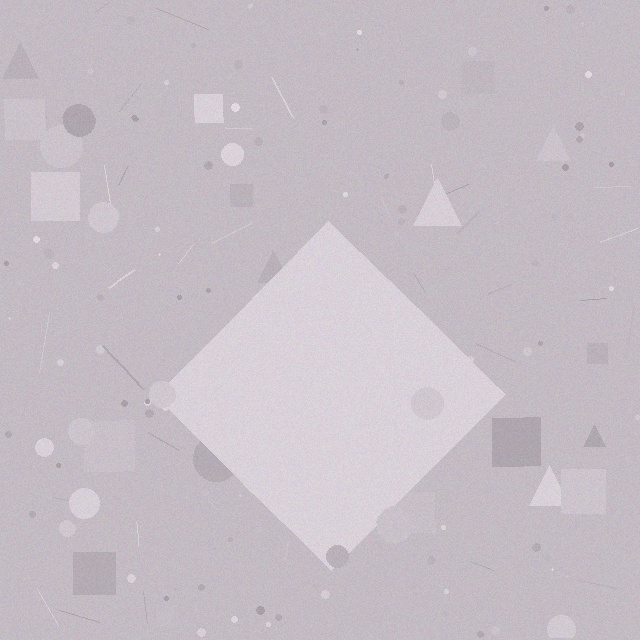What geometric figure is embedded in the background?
A diamond is embedded in the background.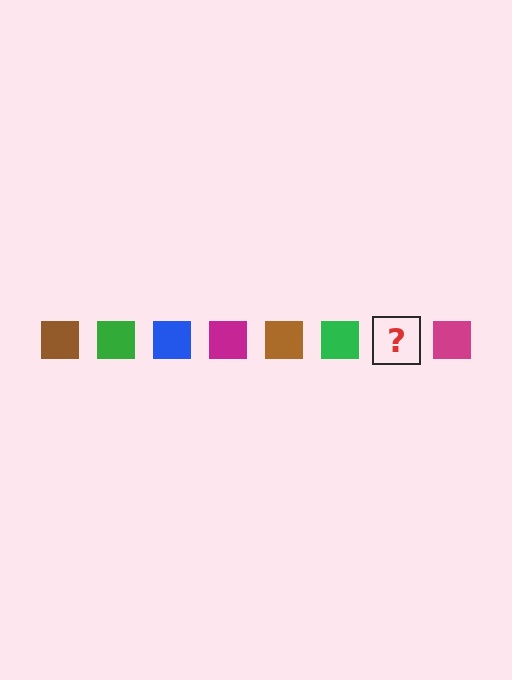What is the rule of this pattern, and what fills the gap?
The rule is that the pattern cycles through brown, green, blue, magenta squares. The gap should be filled with a blue square.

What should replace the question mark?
The question mark should be replaced with a blue square.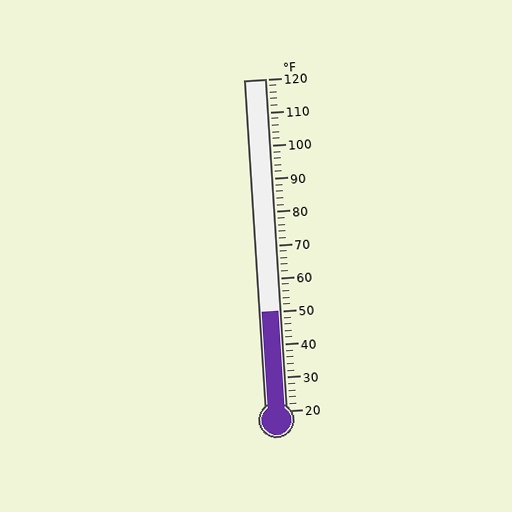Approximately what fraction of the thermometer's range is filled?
The thermometer is filled to approximately 30% of its range.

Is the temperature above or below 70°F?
The temperature is below 70°F.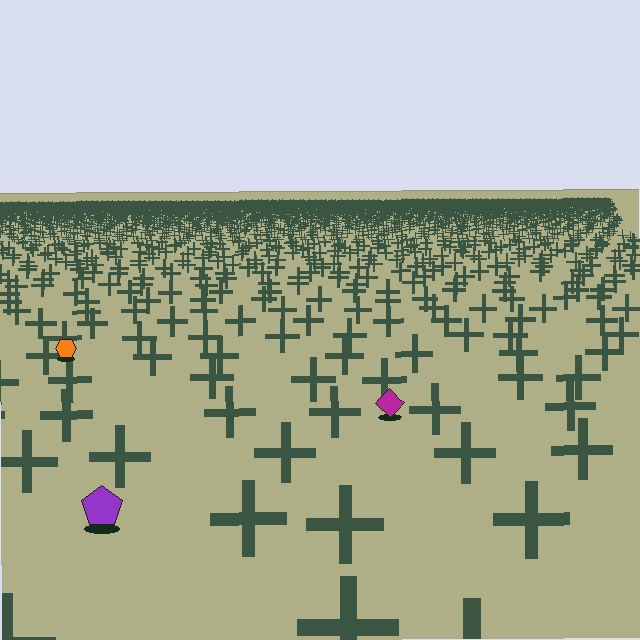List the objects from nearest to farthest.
From nearest to farthest: the purple pentagon, the magenta diamond, the orange hexagon.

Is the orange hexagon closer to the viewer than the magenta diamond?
No. The magenta diamond is closer — you can tell from the texture gradient: the ground texture is coarser near it.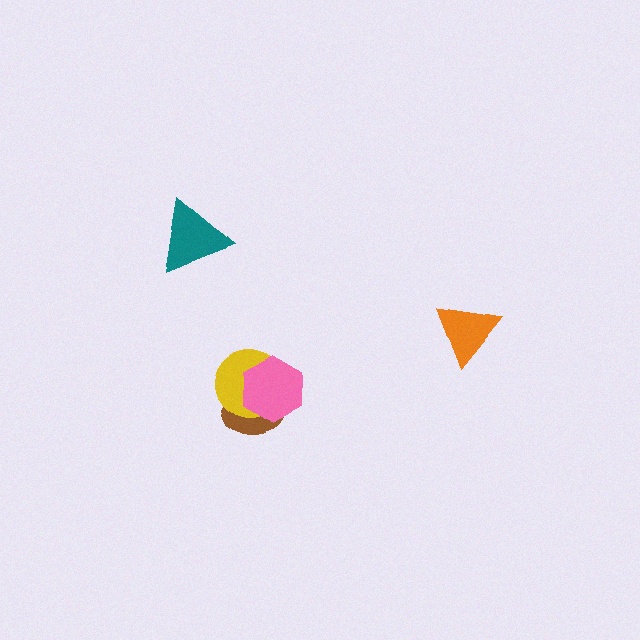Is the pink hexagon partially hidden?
No, no other shape covers it.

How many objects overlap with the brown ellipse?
2 objects overlap with the brown ellipse.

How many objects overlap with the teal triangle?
0 objects overlap with the teal triangle.